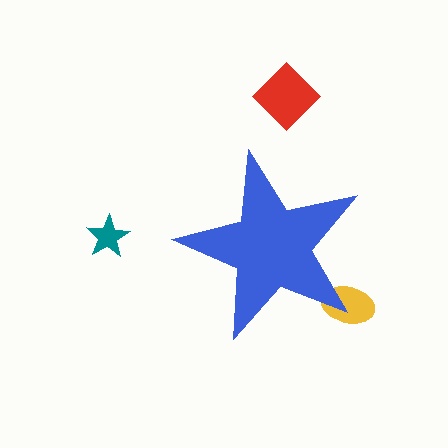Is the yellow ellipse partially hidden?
Yes, the yellow ellipse is partially hidden behind the blue star.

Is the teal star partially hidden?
No, the teal star is fully visible.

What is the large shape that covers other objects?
A blue star.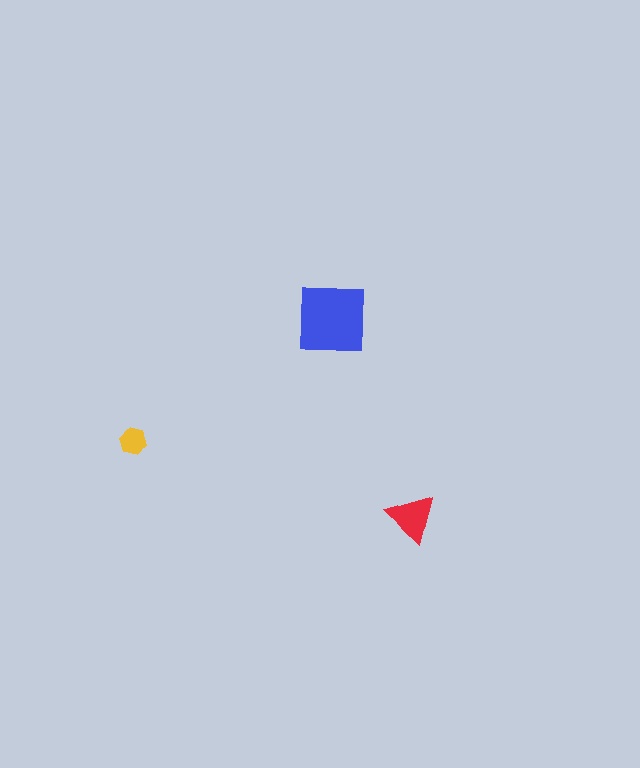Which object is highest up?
The blue square is topmost.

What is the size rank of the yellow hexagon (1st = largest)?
3rd.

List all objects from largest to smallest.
The blue square, the red triangle, the yellow hexagon.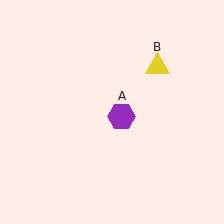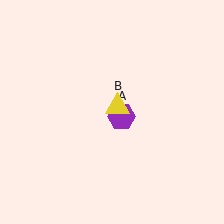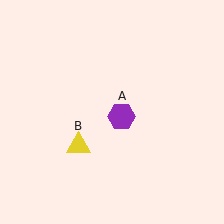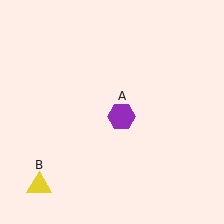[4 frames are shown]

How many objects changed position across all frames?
1 object changed position: yellow triangle (object B).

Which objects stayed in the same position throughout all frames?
Purple hexagon (object A) remained stationary.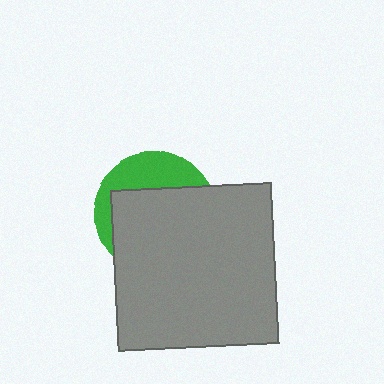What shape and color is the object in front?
The object in front is a gray square.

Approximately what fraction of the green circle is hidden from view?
Roughly 68% of the green circle is hidden behind the gray square.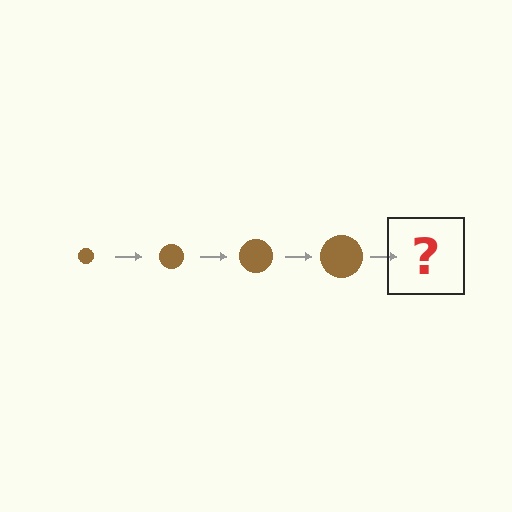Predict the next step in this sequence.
The next step is a brown circle, larger than the previous one.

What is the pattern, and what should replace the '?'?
The pattern is that the circle gets progressively larger each step. The '?' should be a brown circle, larger than the previous one.